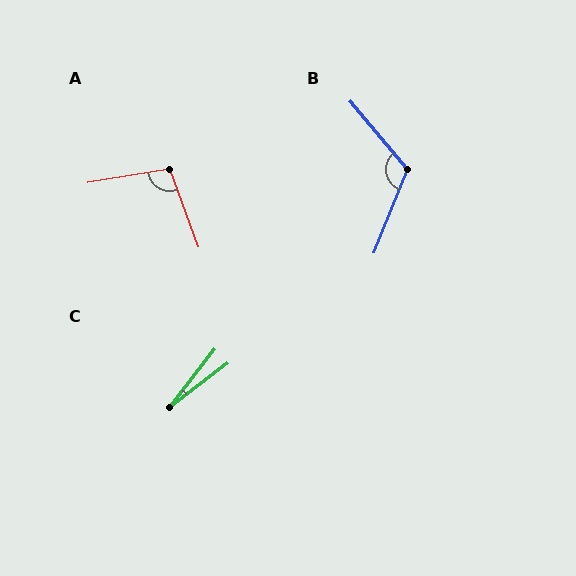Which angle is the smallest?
C, at approximately 15 degrees.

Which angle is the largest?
B, at approximately 118 degrees.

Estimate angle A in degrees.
Approximately 101 degrees.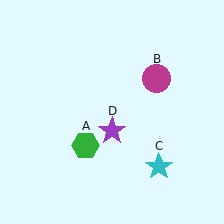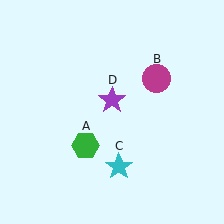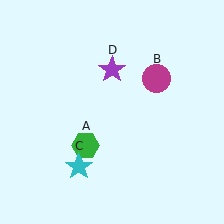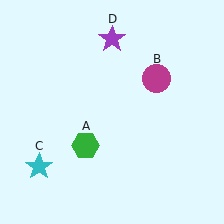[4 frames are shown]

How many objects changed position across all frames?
2 objects changed position: cyan star (object C), purple star (object D).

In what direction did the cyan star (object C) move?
The cyan star (object C) moved left.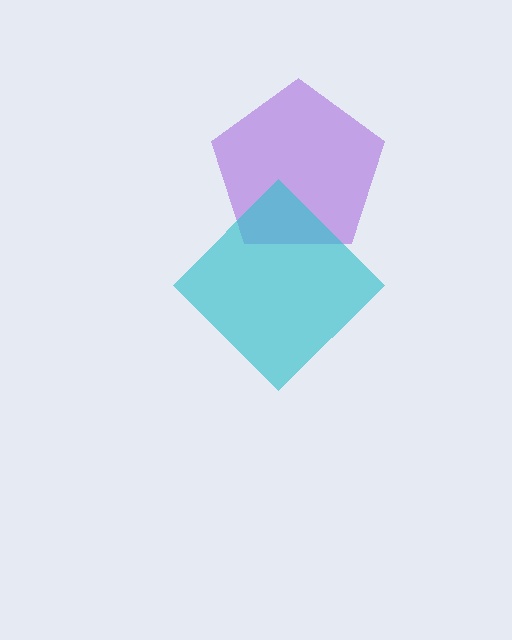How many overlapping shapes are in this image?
There are 2 overlapping shapes in the image.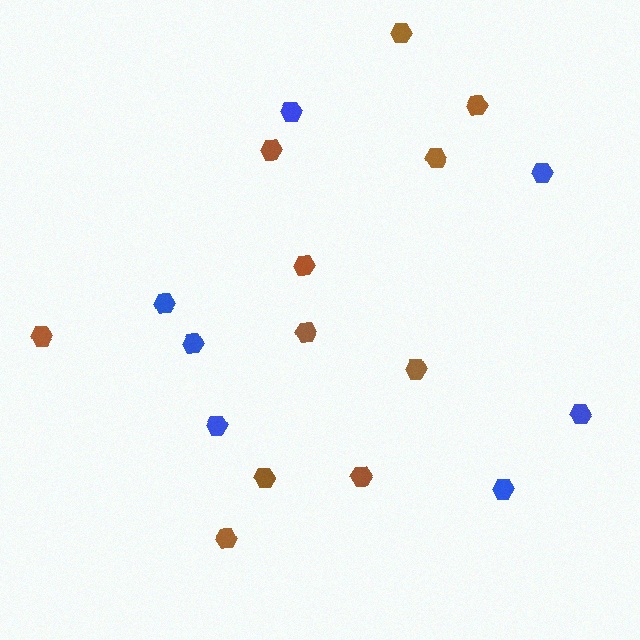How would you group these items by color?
There are 2 groups: one group of brown hexagons (11) and one group of blue hexagons (7).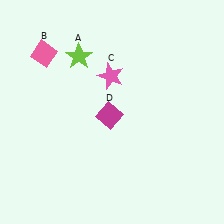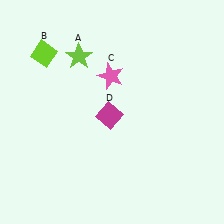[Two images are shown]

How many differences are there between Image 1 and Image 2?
There is 1 difference between the two images.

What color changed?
The diamond (B) changed from pink in Image 1 to lime in Image 2.